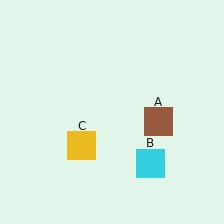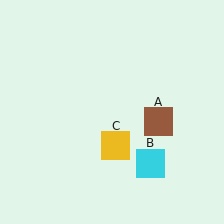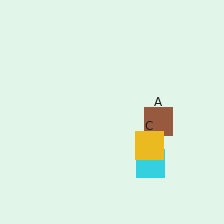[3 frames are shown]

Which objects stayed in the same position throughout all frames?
Brown square (object A) and cyan square (object B) remained stationary.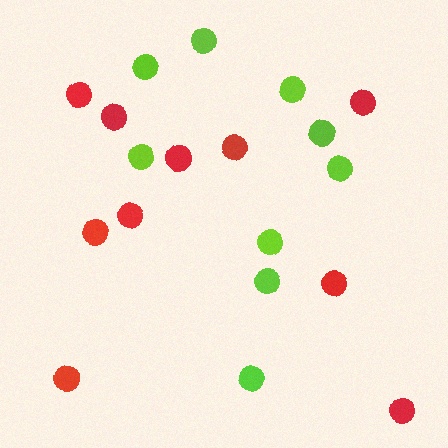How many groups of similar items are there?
There are 2 groups: one group of lime circles (9) and one group of red circles (10).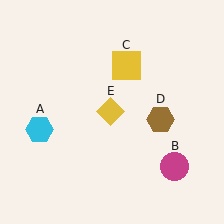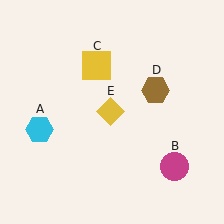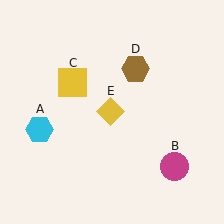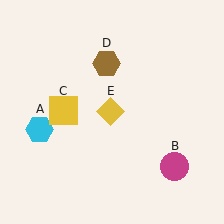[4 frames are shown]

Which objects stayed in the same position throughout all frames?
Cyan hexagon (object A) and magenta circle (object B) and yellow diamond (object E) remained stationary.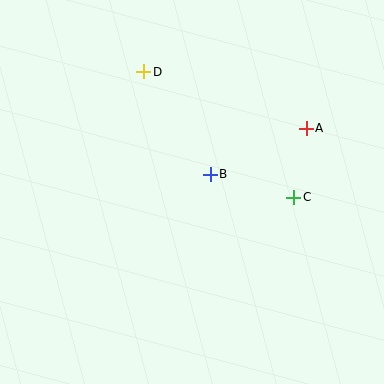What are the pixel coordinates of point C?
Point C is at (294, 197).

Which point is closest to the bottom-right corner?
Point C is closest to the bottom-right corner.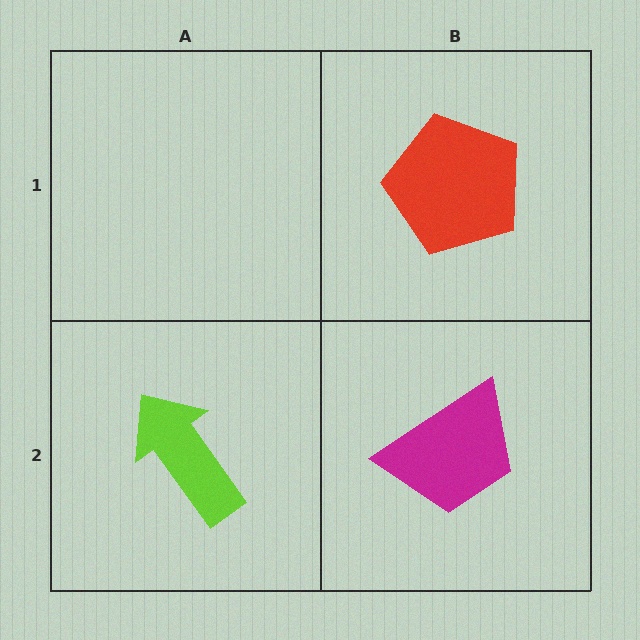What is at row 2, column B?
A magenta trapezoid.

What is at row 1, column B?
A red pentagon.